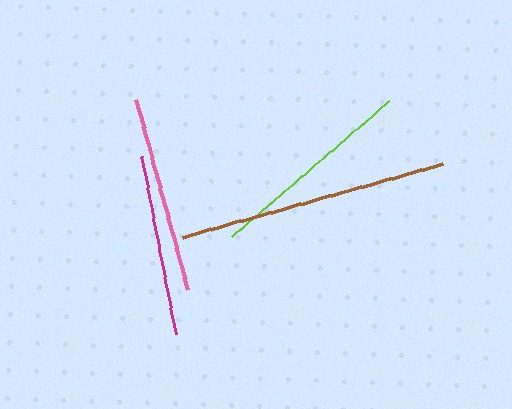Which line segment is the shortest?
The magenta line is the shortest at approximately 181 pixels.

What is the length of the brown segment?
The brown segment is approximately 271 pixels long.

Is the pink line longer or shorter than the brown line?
The brown line is longer than the pink line.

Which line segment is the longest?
The brown line is the longest at approximately 271 pixels.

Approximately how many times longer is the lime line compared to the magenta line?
The lime line is approximately 1.1 times the length of the magenta line.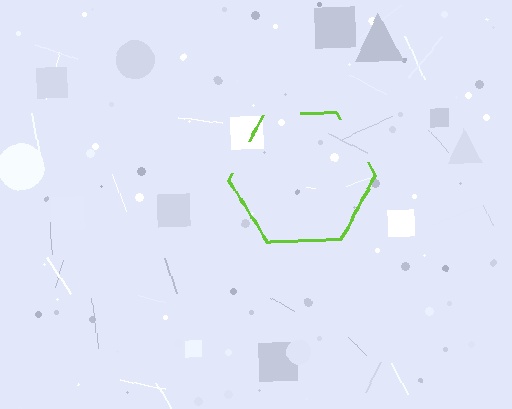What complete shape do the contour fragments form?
The contour fragments form a hexagon.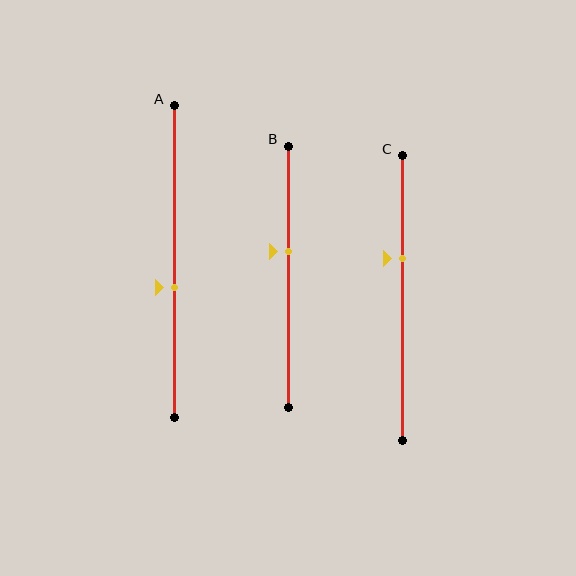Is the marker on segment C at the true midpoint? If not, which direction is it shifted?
No, the marker on segment C is shifted upward by about 14% of the segment length.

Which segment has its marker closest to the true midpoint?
Segment A has its marker closest to the true midpoint.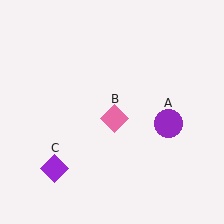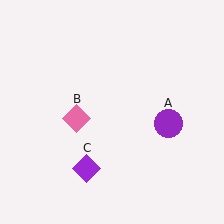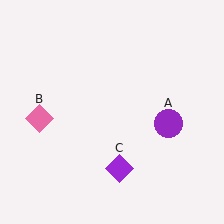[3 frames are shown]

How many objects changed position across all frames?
2 objects changed position: pink diamond (object B), purple diamond (object C).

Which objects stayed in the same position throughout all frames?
Purple circle (object A) remained stationary.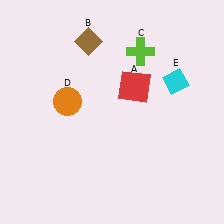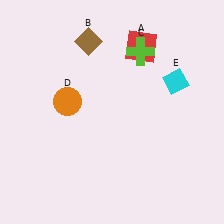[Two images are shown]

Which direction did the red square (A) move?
The red square (A) moved up.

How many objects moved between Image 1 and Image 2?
1 object moved between the two images.